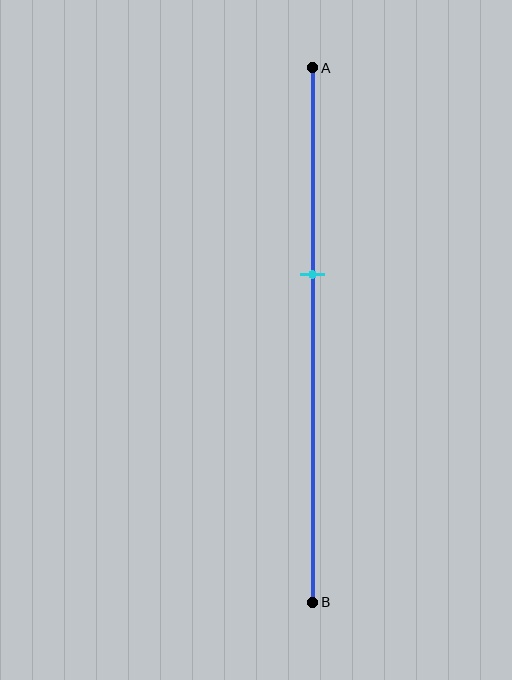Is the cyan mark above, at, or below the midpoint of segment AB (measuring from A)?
The cyan mark is above the midpoint of segment AB.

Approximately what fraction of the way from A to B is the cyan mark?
The cyan mark is approximately 40% of the way from A to B.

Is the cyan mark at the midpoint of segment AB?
No, the mark is at about 40% from A, not at the 50% midpoint.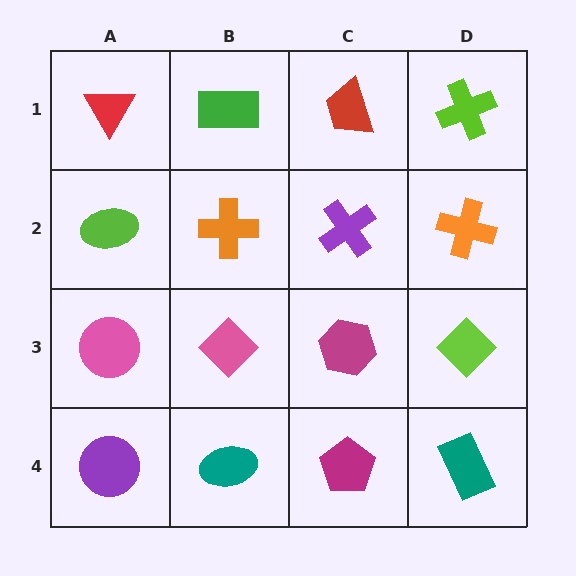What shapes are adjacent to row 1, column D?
An orange cross (row 2, column D), a red trapezoid (row 1, column C).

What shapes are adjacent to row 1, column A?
A lime ellipse (row 2, column A), a green rectangle (row 1, column B).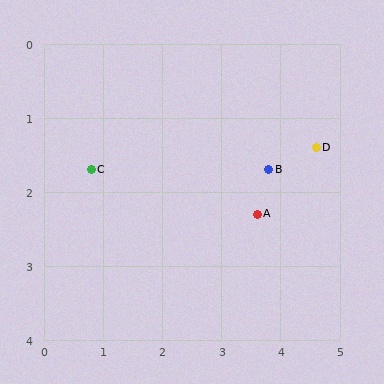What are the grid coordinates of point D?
Point D is at approximately (4.6, 1.4).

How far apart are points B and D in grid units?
Points B and D are about 0.9 grid units apart.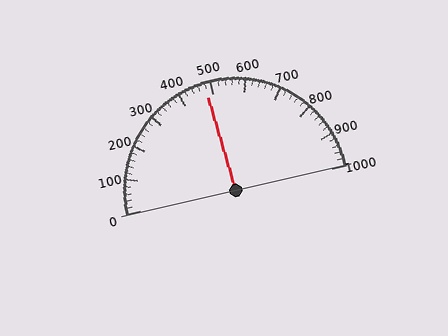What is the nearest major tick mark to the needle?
The nearest major tick mark is 500.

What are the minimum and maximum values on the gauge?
The gauge ranges from 0 to 1000.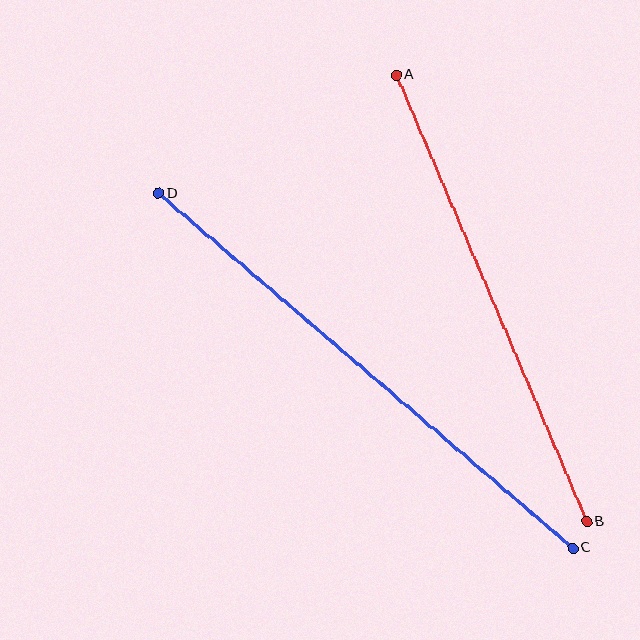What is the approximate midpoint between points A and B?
The midpoint is at approximately (491, 298) pixels.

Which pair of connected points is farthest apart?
Points C and D are farthest apart.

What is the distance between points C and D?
The distance is approximately 546 pixels.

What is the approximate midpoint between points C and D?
The midpoint is at approximately (366, 371) pixels.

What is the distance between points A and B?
The distance is approximately 485 pixels.